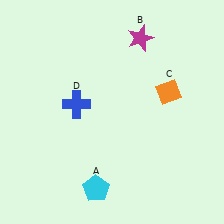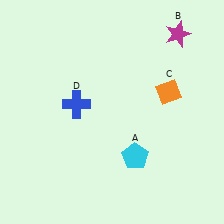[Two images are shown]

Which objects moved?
The objects that moved are: the cyan pentagon (A), the magenta star (B).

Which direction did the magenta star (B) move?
The magenta star (B) moved right.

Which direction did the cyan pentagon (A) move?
The cyan pentagon (A) moved right.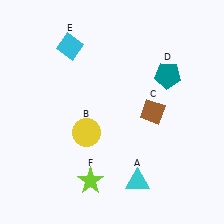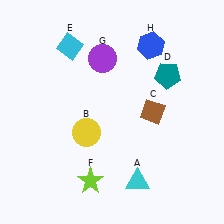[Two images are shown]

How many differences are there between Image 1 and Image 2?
There are 2 differences between the two images.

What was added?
A purple circle (G), a blue hexagon (H) were added in Image 2.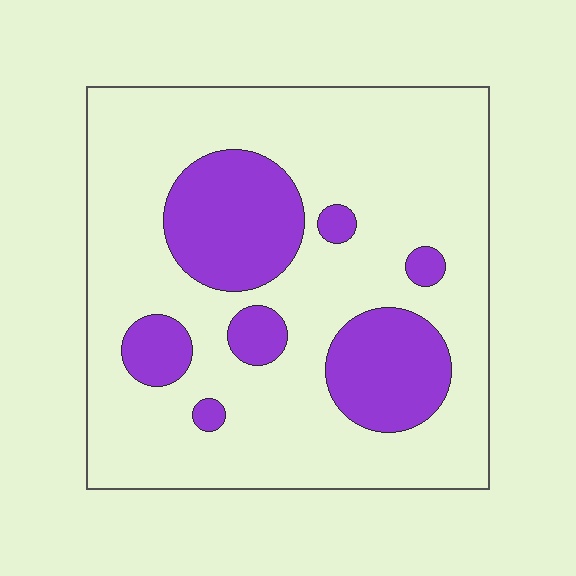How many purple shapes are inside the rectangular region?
7.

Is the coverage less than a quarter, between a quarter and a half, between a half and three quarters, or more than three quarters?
Less than a quarter.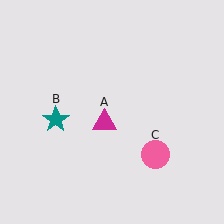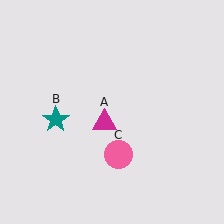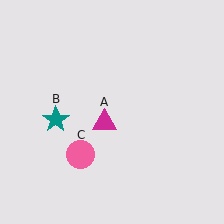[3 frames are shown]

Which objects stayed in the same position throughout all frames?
Magenta triangle (object A) and teal star (object B) remained stationary.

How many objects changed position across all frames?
1 object changed position: pink circle (object C).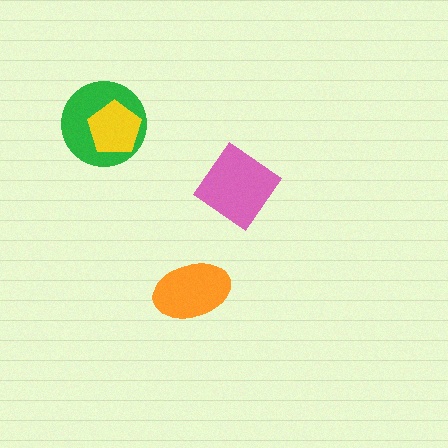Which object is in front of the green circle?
The yellow pentagon is in front of the green circle.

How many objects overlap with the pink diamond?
0 objects overlap with the pink diamond.